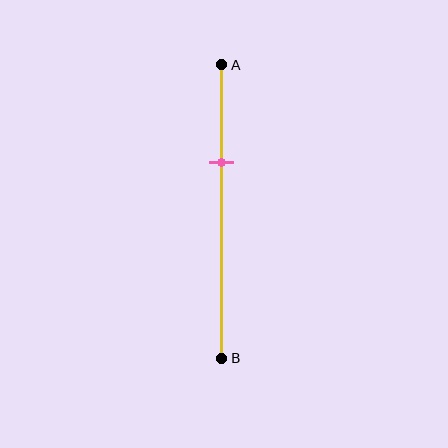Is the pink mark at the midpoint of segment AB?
No, the mark is at about 35% from A, not at the 50% midpoint.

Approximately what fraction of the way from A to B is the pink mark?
The pink mark is approximately 35% of the way from A to B.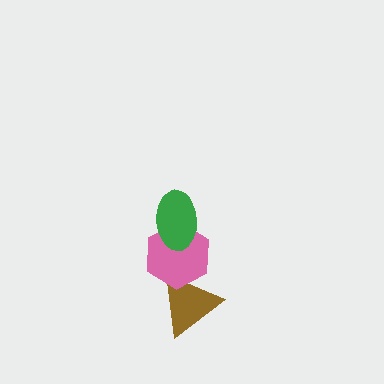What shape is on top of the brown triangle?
The pink hexagon is on top of the brown triangle.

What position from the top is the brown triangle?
The brown triangle is 3rd from the top.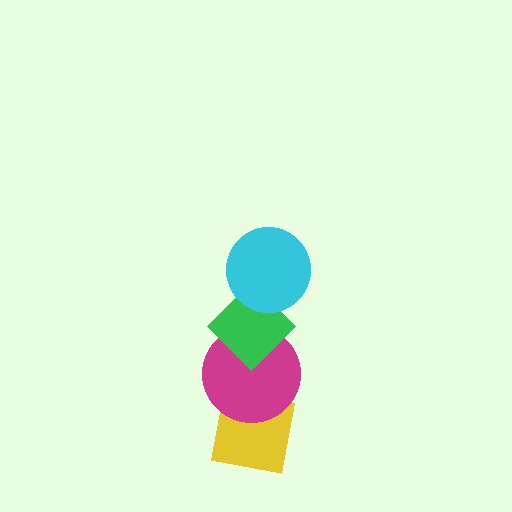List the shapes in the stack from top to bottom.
From top to bottom: the cyan circle, the green diamond, the magenta circle, the yellow square.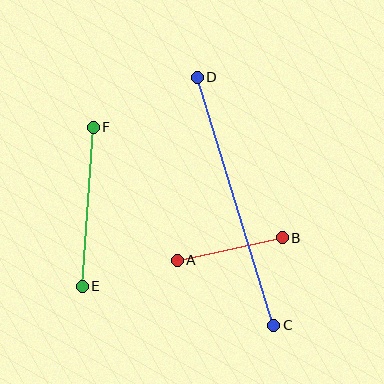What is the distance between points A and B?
The distance is approximately 107 pixels.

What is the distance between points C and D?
The distance is approximately 260 pixels.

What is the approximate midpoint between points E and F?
The midpoint is at approximately (88, 207) pixels.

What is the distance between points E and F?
The distance is approximately 159 pixels.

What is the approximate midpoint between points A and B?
The midpoint is at approximately (230, 249) pixels.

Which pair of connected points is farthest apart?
Points C and D are farthest apart.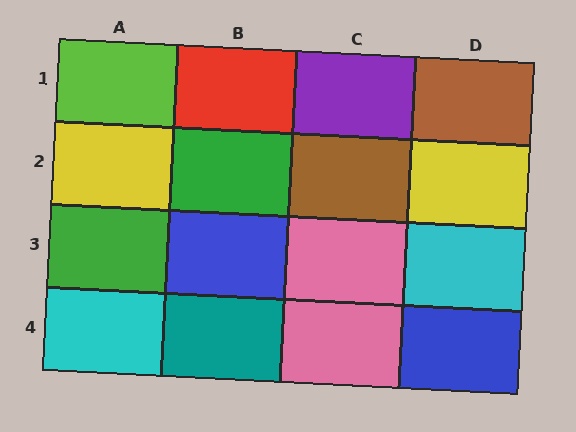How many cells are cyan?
2 cells are cyan.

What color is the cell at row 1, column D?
Brown.